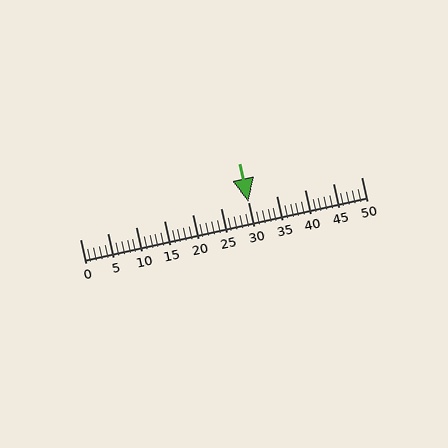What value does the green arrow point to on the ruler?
The green arrow points to approximately 30.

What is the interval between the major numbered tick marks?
The major tick marks are spaced 5 units apart.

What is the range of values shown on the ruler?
The ruler shows values from 0 to 50.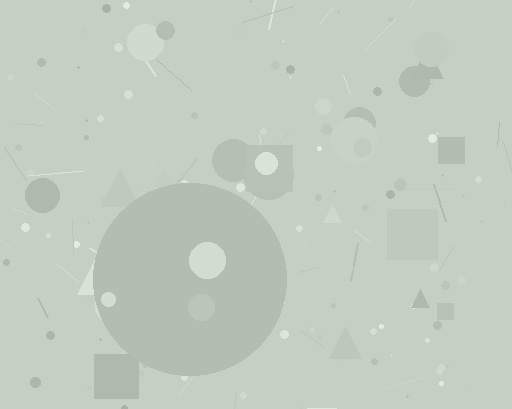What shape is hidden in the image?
A circle is hidden in the image.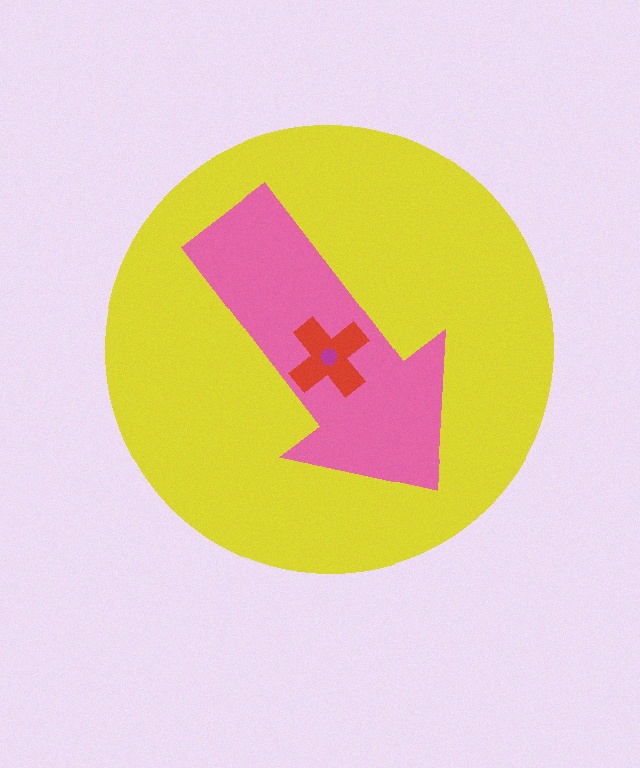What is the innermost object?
The magenta hexagon.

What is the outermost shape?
The yellow circle.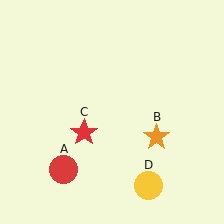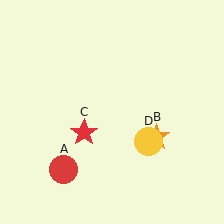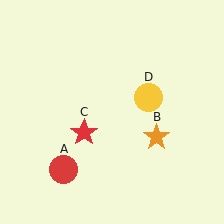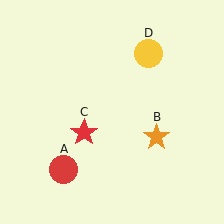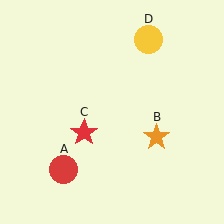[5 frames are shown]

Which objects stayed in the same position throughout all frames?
Red circle (object A) and orange star (object B) and red star (object C) remained stationary.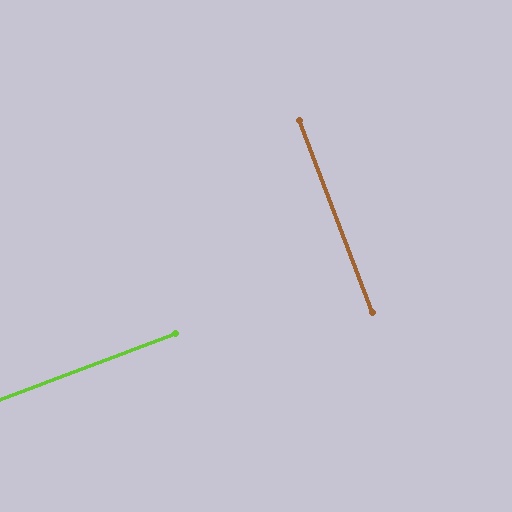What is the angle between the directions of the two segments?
Approximately 89 degrees.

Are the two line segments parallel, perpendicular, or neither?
Perpendicular — they meet at approximately 89°.